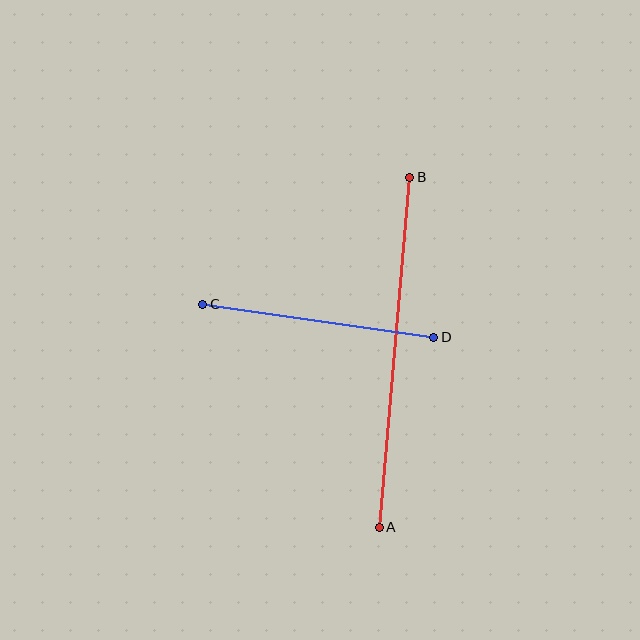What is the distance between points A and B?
The distance is approximately 351 pixels.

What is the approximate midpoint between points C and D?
The midpoint is at approximately (318, 321) pixels.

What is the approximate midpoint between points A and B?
The midpoint is at approximately (394, 352) pixels.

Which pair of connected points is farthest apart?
Points A and B are farthest apart.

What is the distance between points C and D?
The distance is approximately 233 pixels.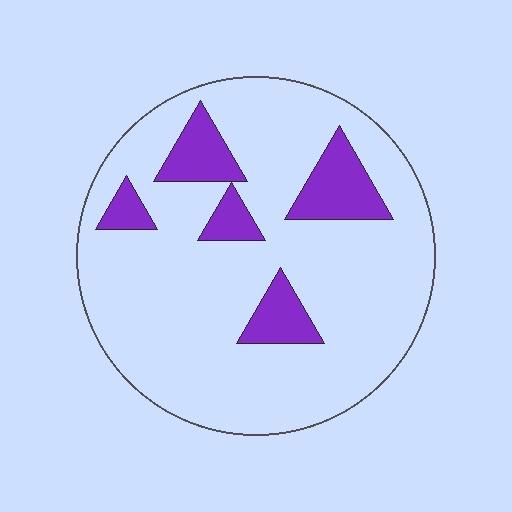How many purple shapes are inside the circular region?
5.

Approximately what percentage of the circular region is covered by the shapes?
Approximately 15%.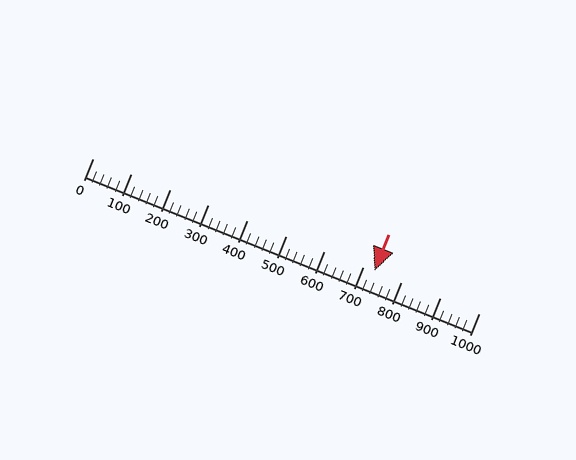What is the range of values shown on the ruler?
The ruler shows values from 0 to 1000.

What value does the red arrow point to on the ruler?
The red arrow points to approximately 728.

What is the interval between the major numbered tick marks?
The major tick marks are spaced 100 units apart.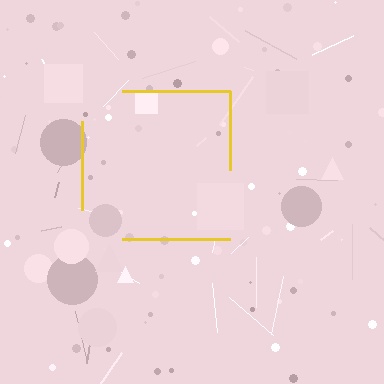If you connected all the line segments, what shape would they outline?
They would outline a square.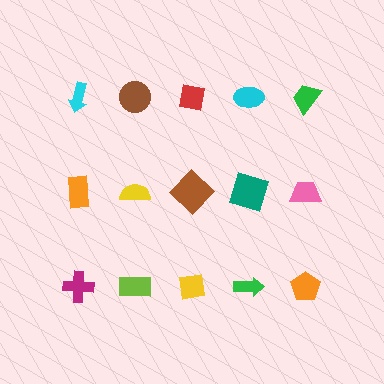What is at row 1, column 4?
A cyan ellipse.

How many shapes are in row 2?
5 shapes.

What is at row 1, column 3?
A red square.